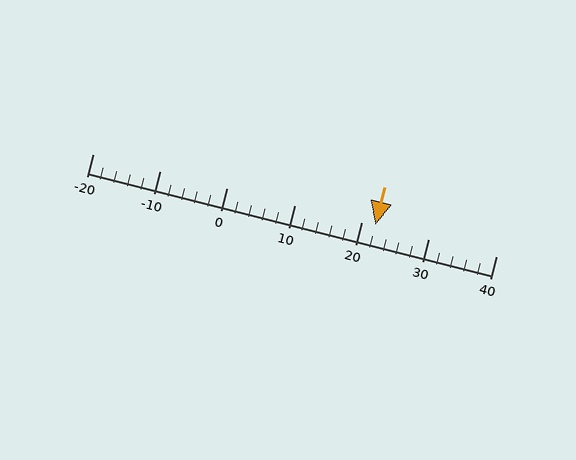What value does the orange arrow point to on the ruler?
The orange arrow points to approximately 22.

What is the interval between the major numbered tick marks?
The major tick marks are spaced 10 units apart.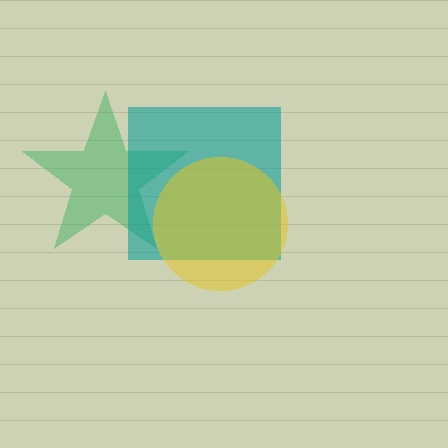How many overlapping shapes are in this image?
There are 3 overlapping shapes in the image.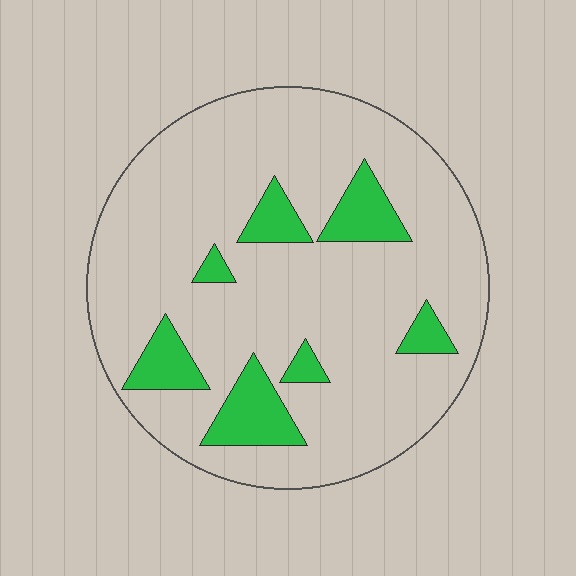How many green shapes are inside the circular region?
7.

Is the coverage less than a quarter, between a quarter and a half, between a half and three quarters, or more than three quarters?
Less than a quarter.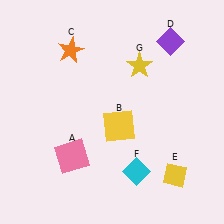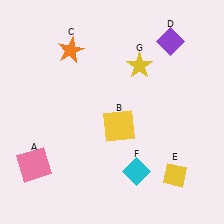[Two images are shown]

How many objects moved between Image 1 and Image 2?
1 object moved between the two images.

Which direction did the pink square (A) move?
The pink square (A) moved left.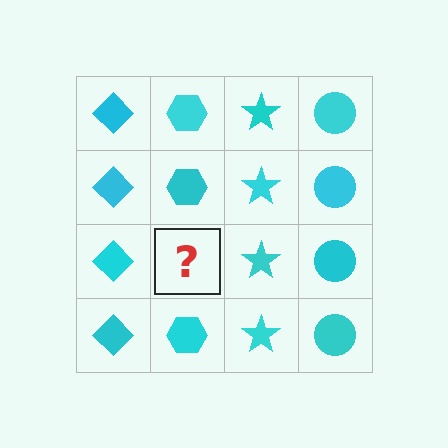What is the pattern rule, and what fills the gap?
The rule is that each column has a consistent shape. The gap should be filled with a cyan hexagon.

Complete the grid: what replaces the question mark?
The question mark should be replaced with a cyan hexagon.